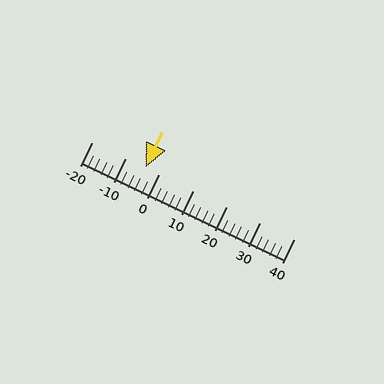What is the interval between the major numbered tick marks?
The major tick marks are spaced 10 units apart.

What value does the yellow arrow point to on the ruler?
The yellow arrow points to approximately -4.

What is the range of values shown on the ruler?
The ruler shows values from -20 to 40.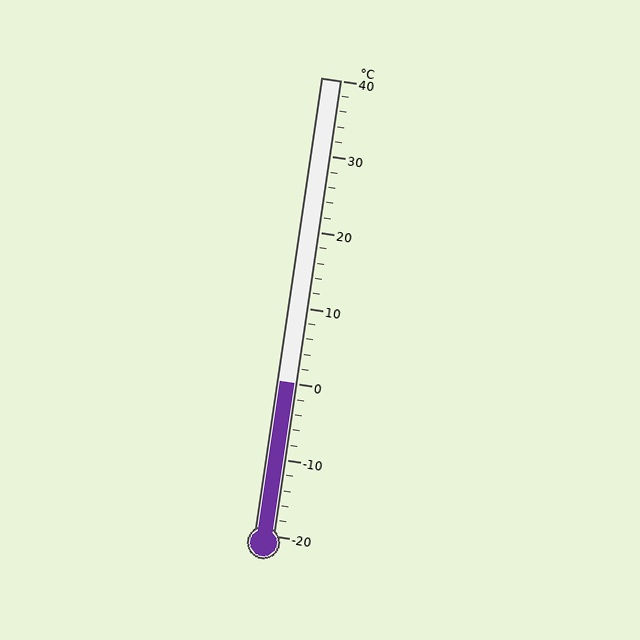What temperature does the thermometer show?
The thermometer shows approximately 0°C.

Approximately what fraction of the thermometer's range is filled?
The thermometer is filled to approximately 35% of its range.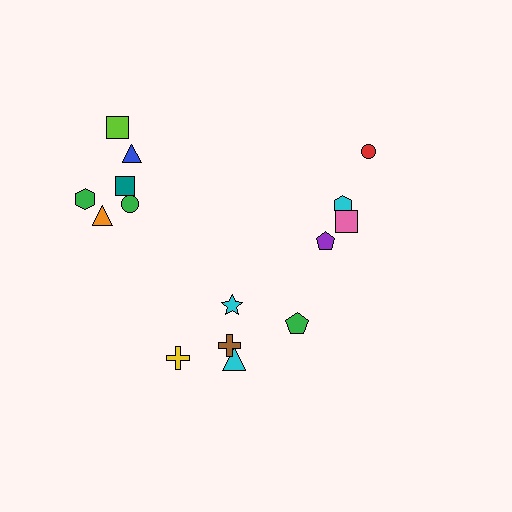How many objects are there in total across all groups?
There are 15 objects.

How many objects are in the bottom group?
There are 5 objects.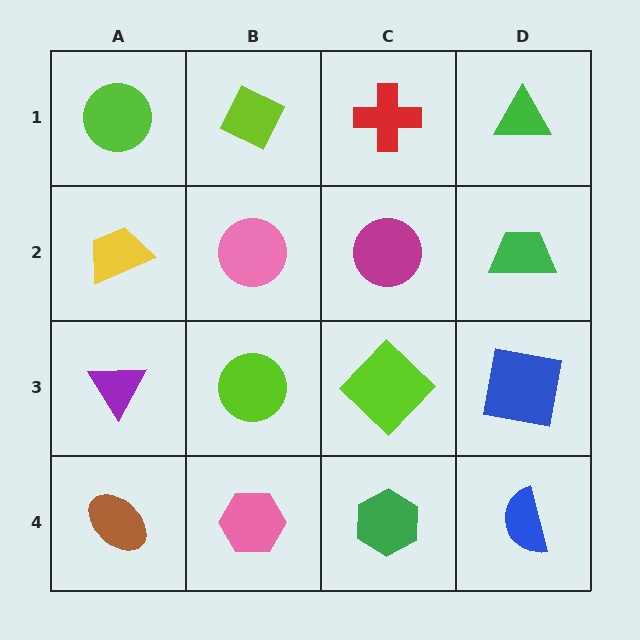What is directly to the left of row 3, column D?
A lime diamond.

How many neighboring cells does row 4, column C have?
3.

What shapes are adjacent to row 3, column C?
A magenta circle (row 2, column C), a green hexagon (row 4, column C), a lime circle (row 3, column B), a blue square (row 3, column D).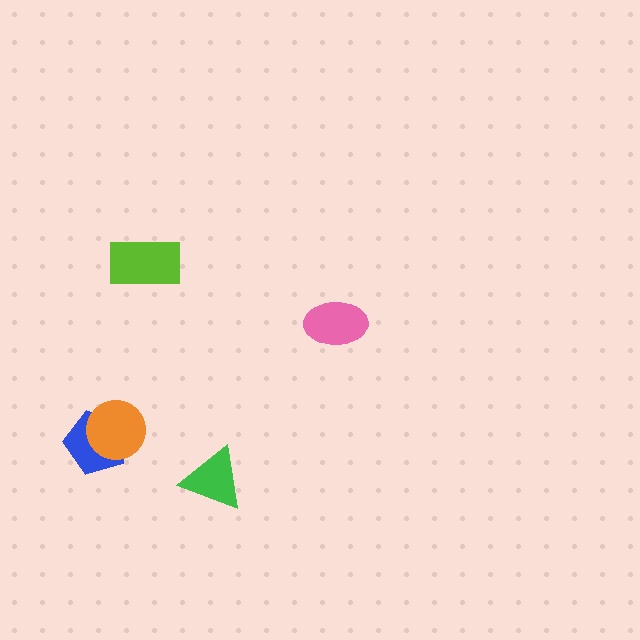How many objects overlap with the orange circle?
1 object overlaps with the orange circle.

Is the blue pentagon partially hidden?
Yes, it is partially covered by another shape.